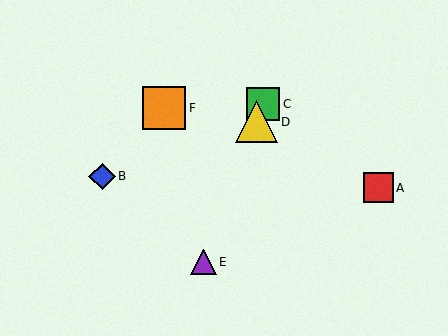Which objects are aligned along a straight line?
Objects C, D, E are aligned along a straight line.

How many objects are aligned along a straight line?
3 objects (C, D, E) are aligned along a straight line.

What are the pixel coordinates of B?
Object B is at (102, 176).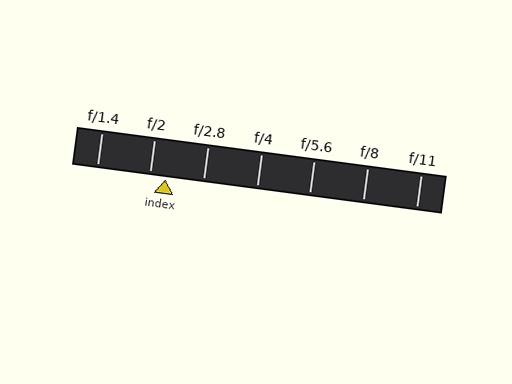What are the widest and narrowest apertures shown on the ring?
The widest aperture shown is f/1.4 and the narrowest is f/11.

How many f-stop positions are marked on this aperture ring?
There are 7 f-stop positions marked.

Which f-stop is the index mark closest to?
The index mark is closest to f/2.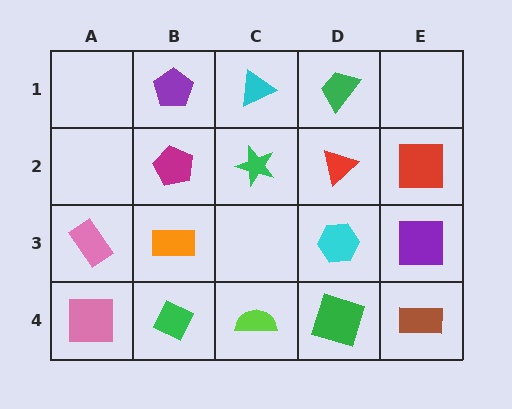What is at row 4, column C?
A lime semicircle.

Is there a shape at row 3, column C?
No, that cell is empty.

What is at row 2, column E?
A red square.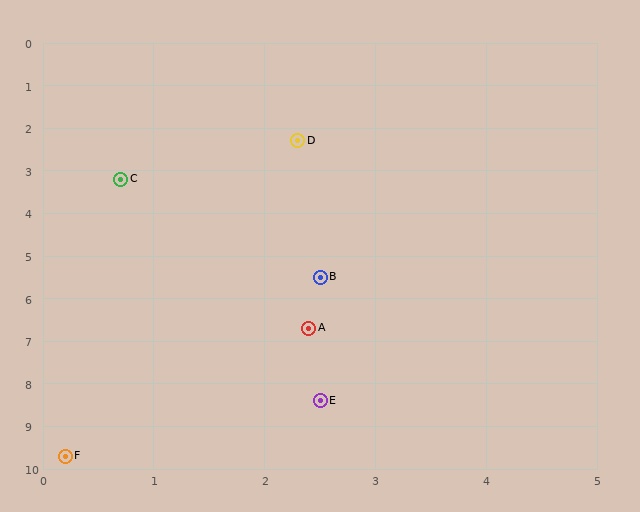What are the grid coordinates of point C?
Point C is at approximately (0.7, 3.2).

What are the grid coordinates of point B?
Point B is at approximately (2.5, 5.5).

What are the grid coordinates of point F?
Point F is at approximately (0.2, 9.7).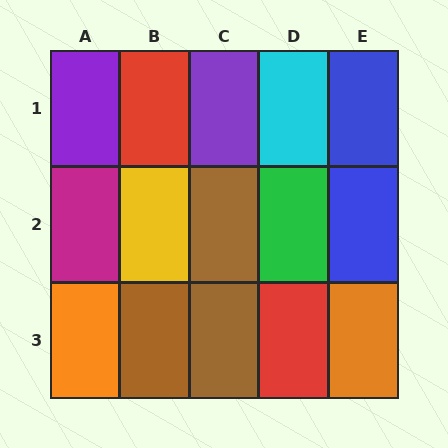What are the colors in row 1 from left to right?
Purple, red, purple, cyan, blue.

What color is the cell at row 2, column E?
Blue.